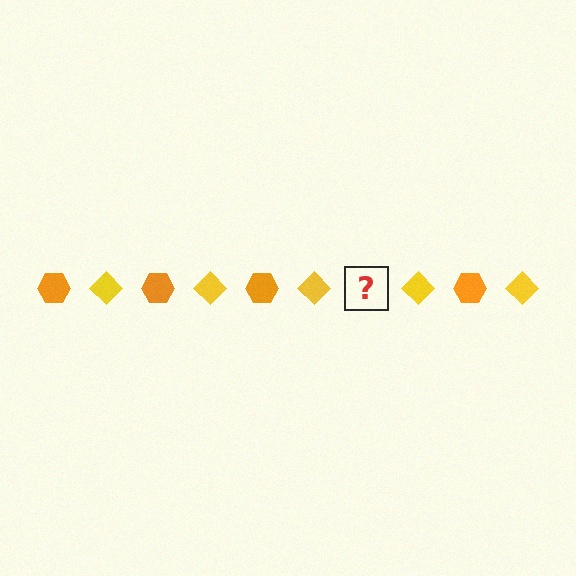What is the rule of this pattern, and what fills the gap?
The rule is that the pattern alternates between orange hexagon and yellow diamond. The gap should be filled with an orange hexagon.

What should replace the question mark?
The question mark should be replaced with an orange hexagon.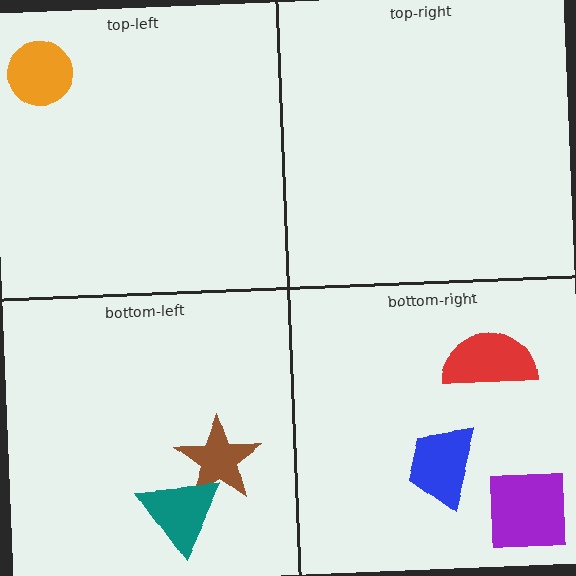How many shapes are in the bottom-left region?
2.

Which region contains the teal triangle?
The bottom-left region.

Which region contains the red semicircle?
The bottom-right region.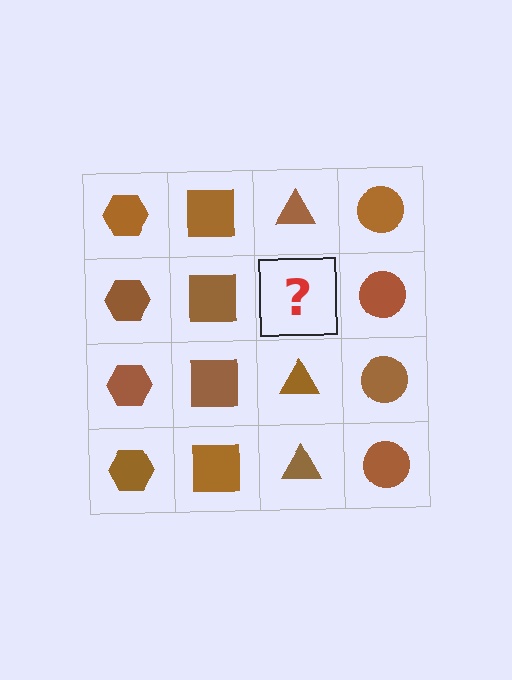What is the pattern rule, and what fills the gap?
The rule is that each column has a consistent shape. The gap should be filled with a brown triangle.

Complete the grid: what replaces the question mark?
The question mark should be replaced with a brown triangle.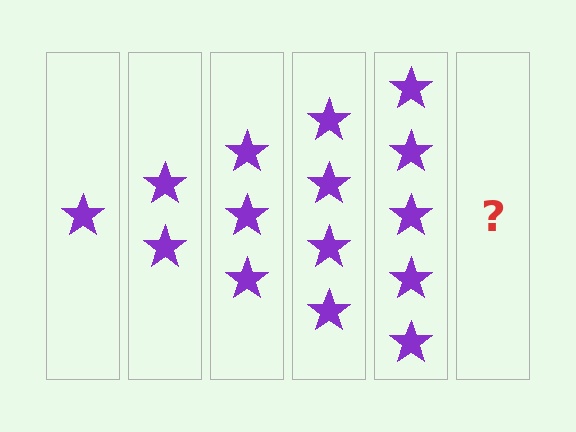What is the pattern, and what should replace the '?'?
The pattern is that each step adds one more star. The '?' should be 6 stars.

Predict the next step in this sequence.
The next step is 6 stars.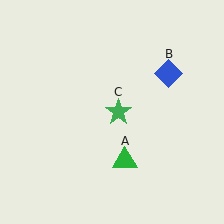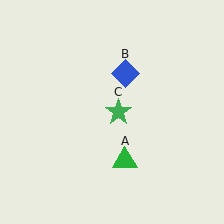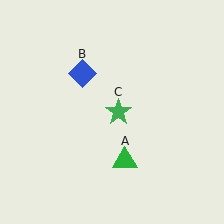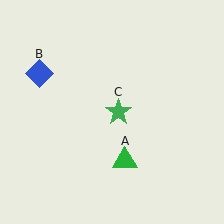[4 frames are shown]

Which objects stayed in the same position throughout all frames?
Green triangle (object A) and green star (object C) remained stationary.